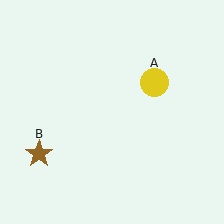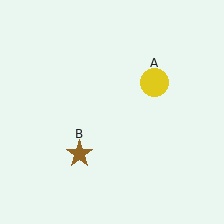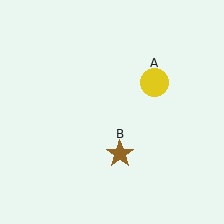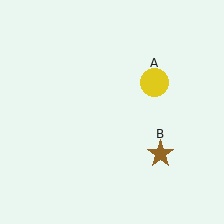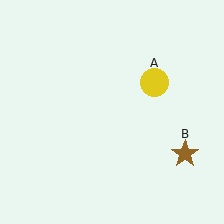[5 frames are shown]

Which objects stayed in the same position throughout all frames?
Yellow circle (object A) remained stationary.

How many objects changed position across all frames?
1 object changed position: brown star (object B).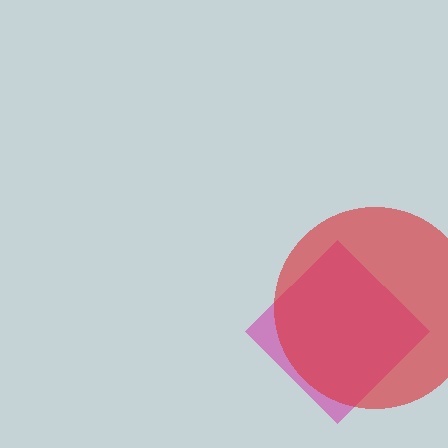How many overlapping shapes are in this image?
There are 2 overlapping shapes in the image.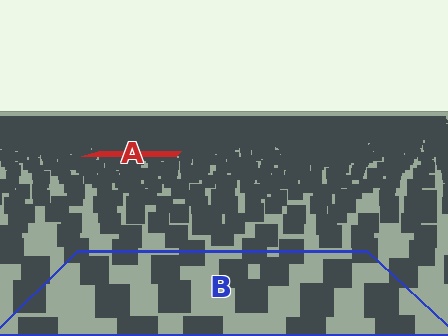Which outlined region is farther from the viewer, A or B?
Region A is farther from the viewer — the texture elements inside it appear smaller and more densely packed.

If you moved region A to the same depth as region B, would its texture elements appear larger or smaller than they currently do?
They would appear larger. At a closer depth, the same texture elements are projected at a bigger on-screen size.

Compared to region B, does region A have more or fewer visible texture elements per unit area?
Region A has more texture elements per unit area — they are packed more densely because it is farther away.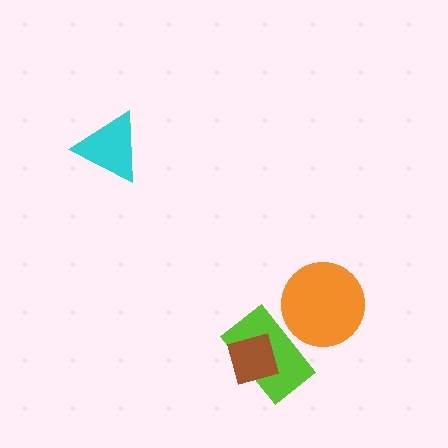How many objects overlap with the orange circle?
1 object overlaps with the orange circle.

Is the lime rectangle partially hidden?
Yes, it is partially covered by another shape.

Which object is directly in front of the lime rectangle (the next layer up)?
The brown square is directly in front of the lime rectangle.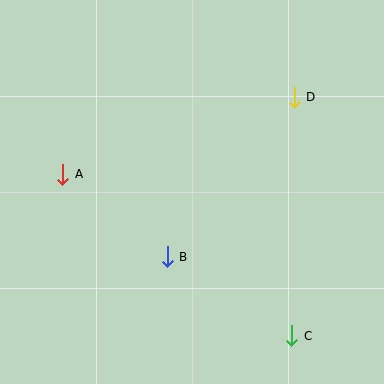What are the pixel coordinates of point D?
Point D is at (294, 97).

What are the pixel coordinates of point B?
Point B is at (167, 257).